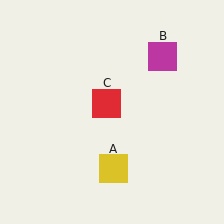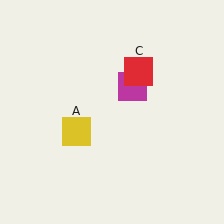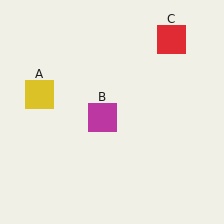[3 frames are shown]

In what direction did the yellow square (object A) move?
The yellow square (object A) moved up and to the left.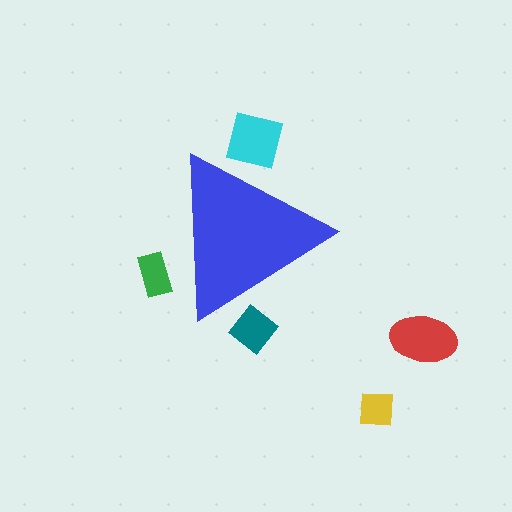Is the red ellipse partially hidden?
No, the red ellipse is fully visible.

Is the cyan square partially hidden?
Yes, the cyan square is partially hidden behind the blue triangle.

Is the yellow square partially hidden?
No, the yellow square is fully visible.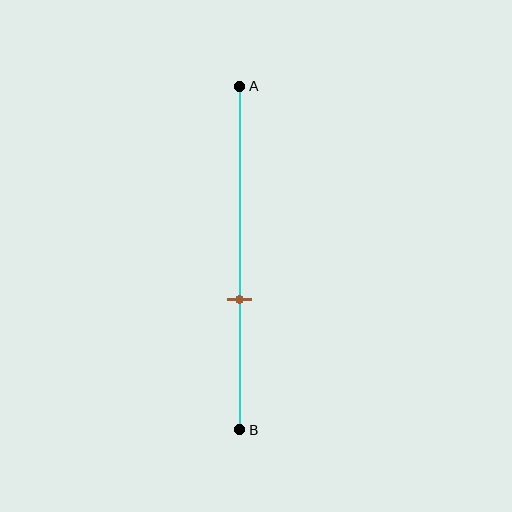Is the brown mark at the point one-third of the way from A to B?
No, the mark is at about 60% from A, not at the 33% one-third point.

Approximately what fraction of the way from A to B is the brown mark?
The brown mark is approximately 60% of the way from A to B.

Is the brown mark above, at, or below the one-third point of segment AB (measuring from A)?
The brown mark is below the one-third point of segment AB.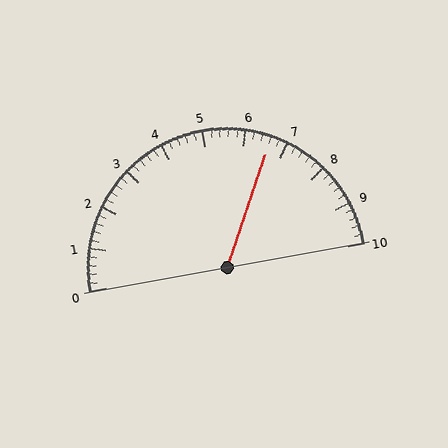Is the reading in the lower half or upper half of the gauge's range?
The reading is in the upper half of the range (0 to 10).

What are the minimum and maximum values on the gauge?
The gauge ranges from 0 to 10.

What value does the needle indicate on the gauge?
The needle indicates approximately 6.6.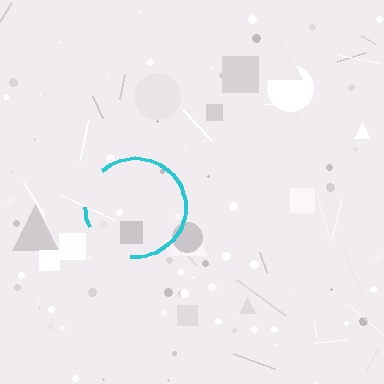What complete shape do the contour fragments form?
The contour fragments form a circle.